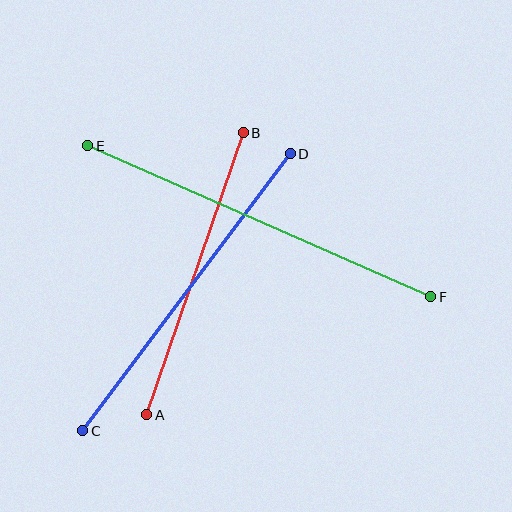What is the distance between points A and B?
The distance is approximately 298 pixels.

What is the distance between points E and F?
The distance is approximately 375 pixels.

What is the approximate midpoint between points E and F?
The midpoint is at approximately (259, 221) pixels.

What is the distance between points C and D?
The distance is approximately 346 pixels.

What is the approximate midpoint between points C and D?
The midpoint is at approximately (186, 292) pixels.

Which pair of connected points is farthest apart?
Points E and F are farthest apart.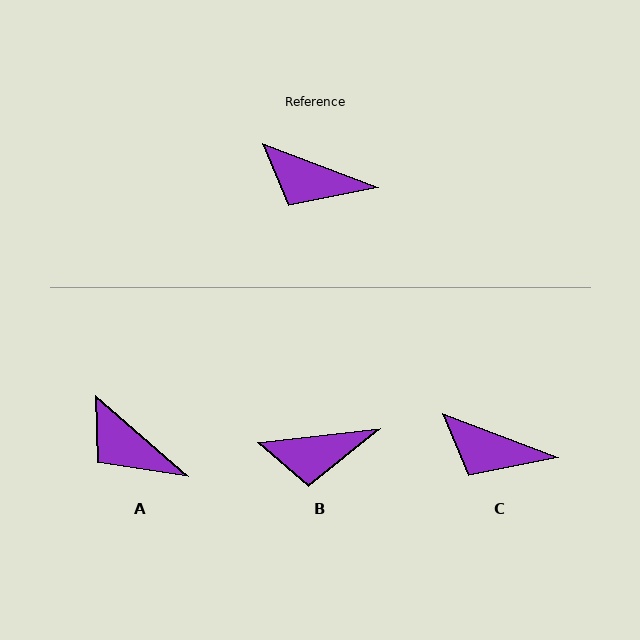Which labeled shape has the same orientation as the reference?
C.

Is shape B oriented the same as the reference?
No, it is off by about 27 degrees.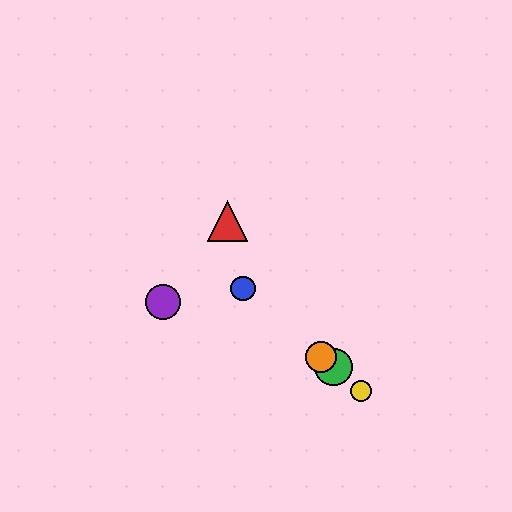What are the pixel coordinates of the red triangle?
The red triangle is at (228, 221).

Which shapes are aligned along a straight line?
The blue circle, the green circle, the yellow circle, the orange circle are aligned along a straight line.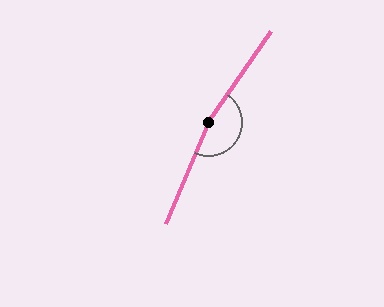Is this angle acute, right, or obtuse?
It is obtuse.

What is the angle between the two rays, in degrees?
Approximately 169 degrees.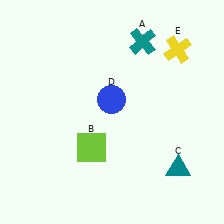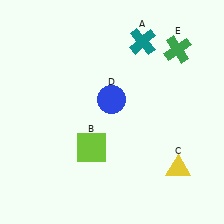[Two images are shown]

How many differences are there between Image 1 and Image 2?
There are 2 differences between the two images.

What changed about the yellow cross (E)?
In Image 1, E is yellow. In Image 2, it changed to green.